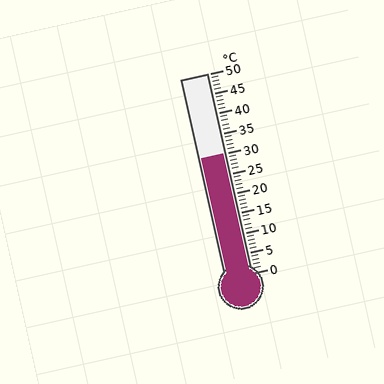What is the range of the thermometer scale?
The thermometer scale ranges from 0°C to 50°C.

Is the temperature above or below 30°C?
The temperature is at 30°C.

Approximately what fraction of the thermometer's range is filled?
The thermometer is filled to approximately 60% of its range.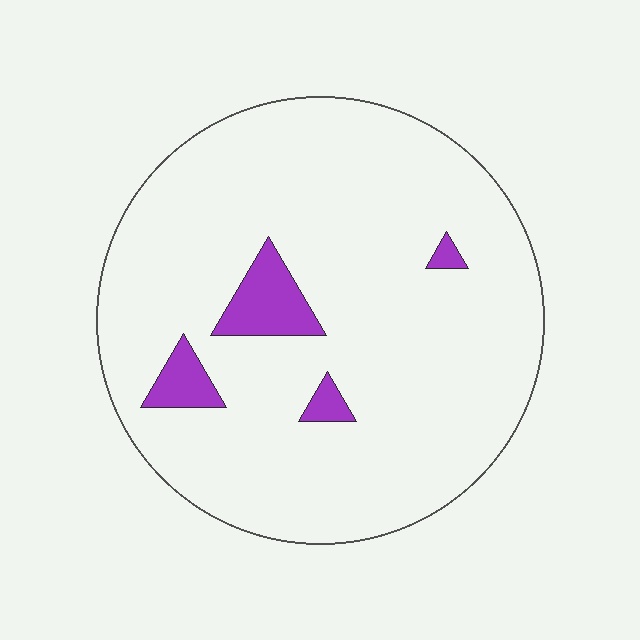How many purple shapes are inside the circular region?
4.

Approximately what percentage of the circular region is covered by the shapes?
Approximately 5%.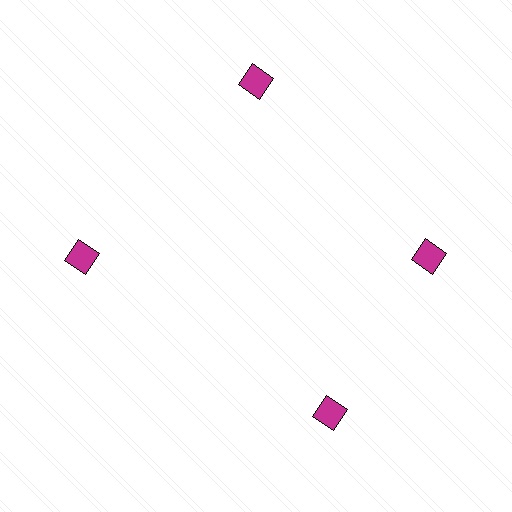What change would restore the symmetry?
The symmetry would be restored by rotating it back into even spacing with its neighbors so that all 4 squares sit at equal angles and equal distance from the center.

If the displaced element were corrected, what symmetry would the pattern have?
It would have 4-fold rotational symmetry — the pattern would map onto itself every 90 degrees.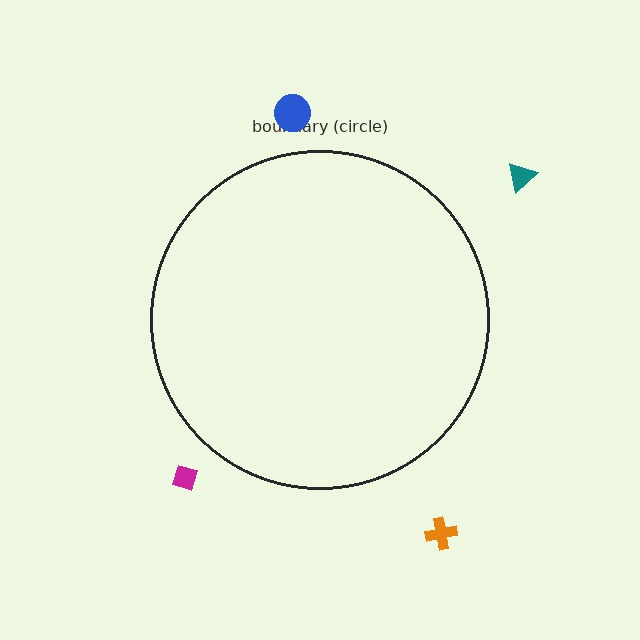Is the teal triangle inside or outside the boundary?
Outside.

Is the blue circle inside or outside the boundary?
Outside.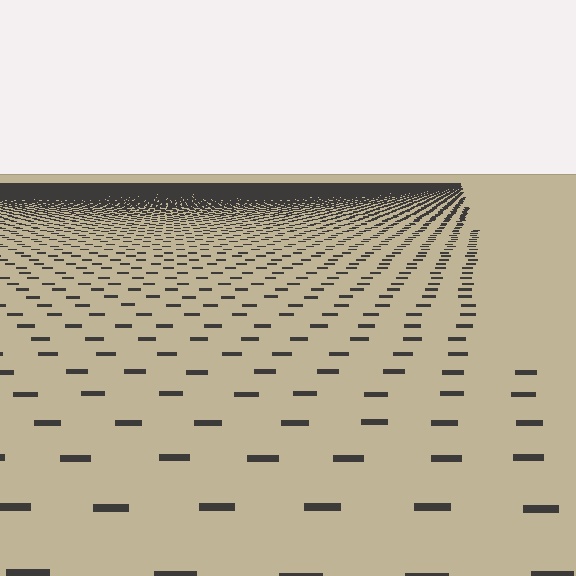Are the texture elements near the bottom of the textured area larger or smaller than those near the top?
Larger. Near the bottom, elements are closer to the viewer and appear at a bigger on-screen size.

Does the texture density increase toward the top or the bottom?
Density increases toward the top.